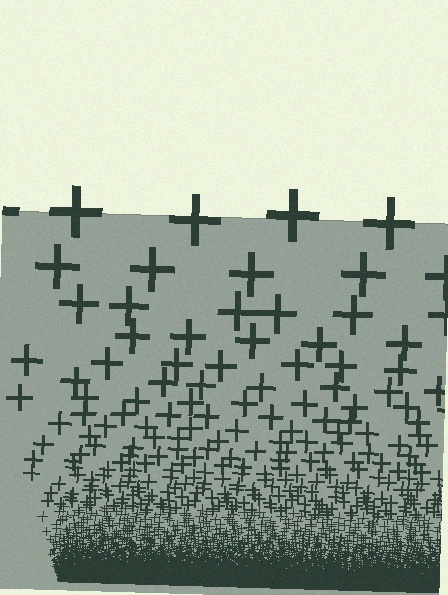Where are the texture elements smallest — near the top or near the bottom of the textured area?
Near the bottom.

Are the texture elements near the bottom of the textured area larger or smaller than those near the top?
Smaller. The gradient is inverted — elements near the bottom are smaller and denser.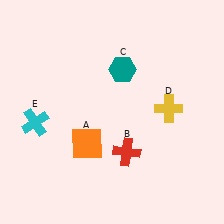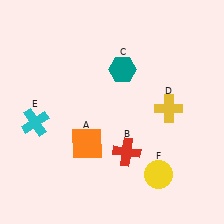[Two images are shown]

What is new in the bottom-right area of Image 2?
A yellow circle (F) was added in the bottom-right area of Image 2.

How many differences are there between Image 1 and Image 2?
There is 1 difference between the two images.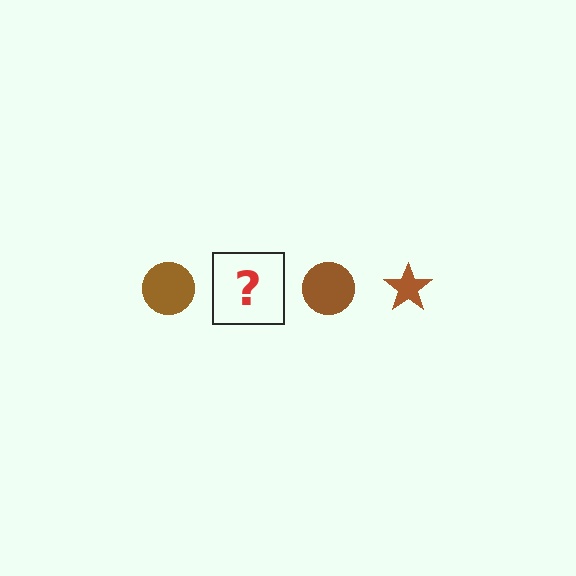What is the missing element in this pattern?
The missing element is a brown star.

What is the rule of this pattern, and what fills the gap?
The rule is that the pattern cycles through circle, star shapes in brown. The gap should be filled with a brown star.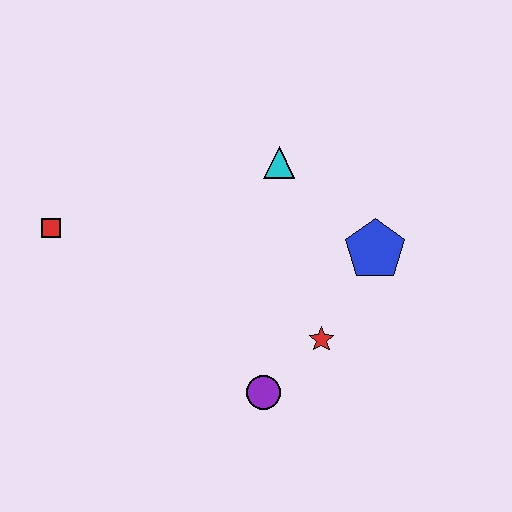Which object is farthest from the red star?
The red square is farthest from the red star.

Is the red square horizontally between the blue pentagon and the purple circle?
No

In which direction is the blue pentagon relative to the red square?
The blue pentagon is to the right of the red square.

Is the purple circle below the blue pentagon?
Yes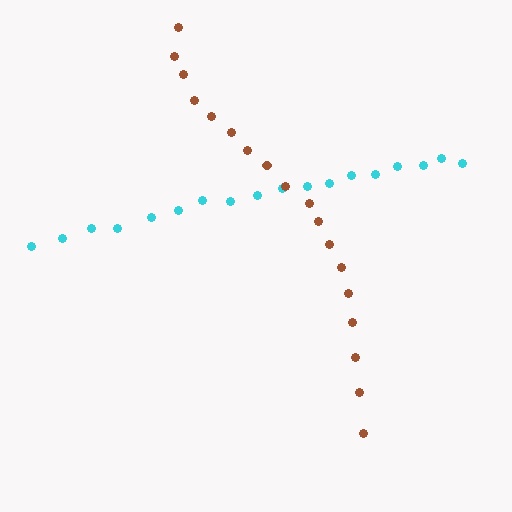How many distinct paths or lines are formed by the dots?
There are 2 distinct paths.